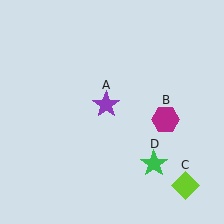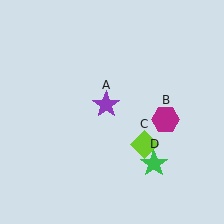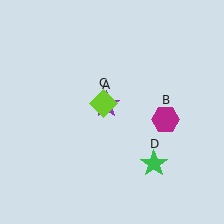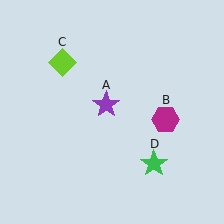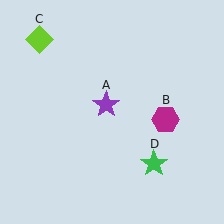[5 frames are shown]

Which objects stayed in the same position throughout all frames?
Purple star (object A) and magenta hexagon (object B) and green star (object D) remained stationary.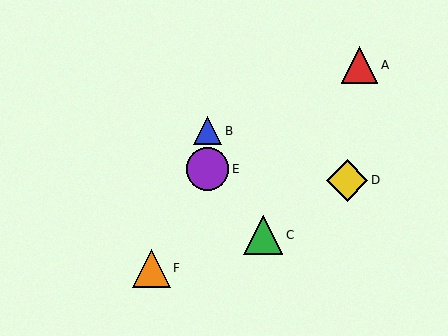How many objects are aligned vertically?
2 objects (B, E) are aligned vertically.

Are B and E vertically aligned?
Yes, both are at x≈207.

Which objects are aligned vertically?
Objects B, E are aligned vertically.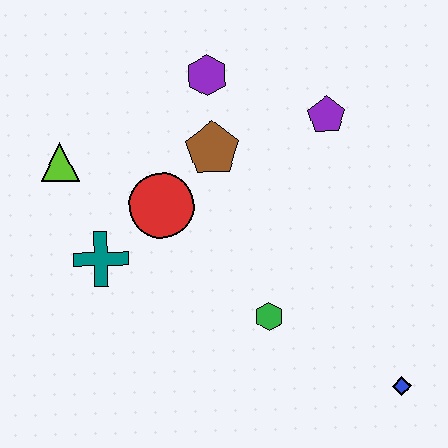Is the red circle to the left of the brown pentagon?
Yes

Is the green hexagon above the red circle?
No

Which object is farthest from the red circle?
The blue diamond is farthest from the red circle.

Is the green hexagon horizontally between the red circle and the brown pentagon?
No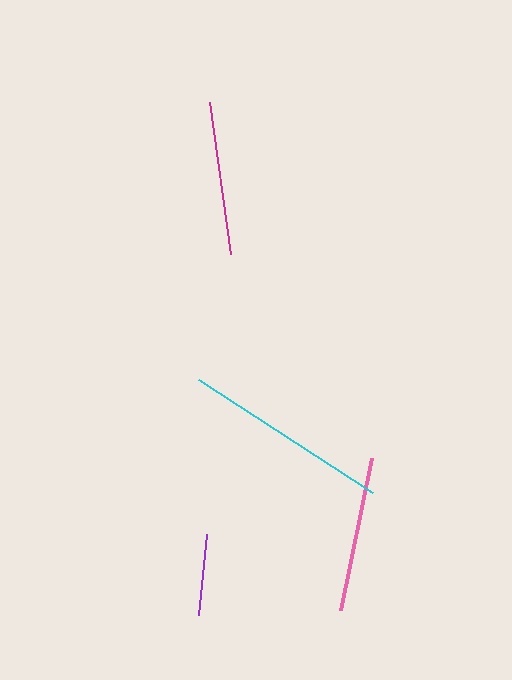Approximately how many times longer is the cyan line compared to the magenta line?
The cyan line is approximately 1.4 times the length of the magenta line.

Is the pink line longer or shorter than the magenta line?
The pink line is longer than the magenta line.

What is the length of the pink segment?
The pink segment is approximately 155 pixels long.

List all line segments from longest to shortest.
From longest to shortest: cyan, pink, magenta, purple.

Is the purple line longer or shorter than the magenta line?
The magenta line is longer than the purple line.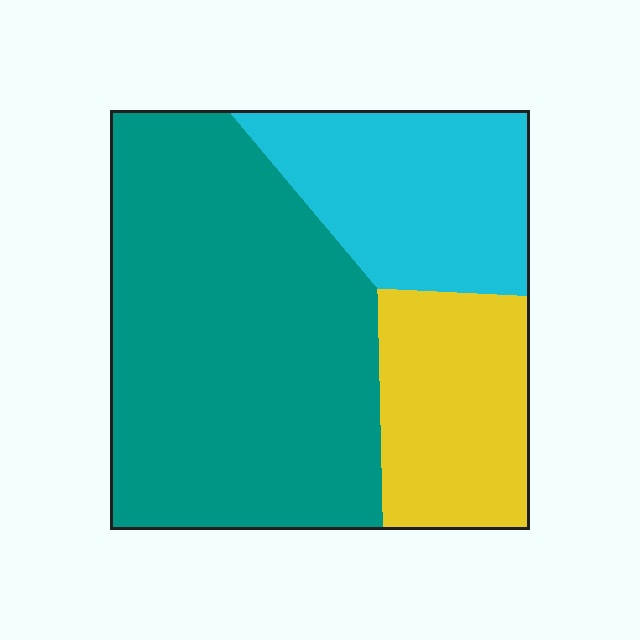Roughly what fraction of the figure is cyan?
Cyan takes up between a sixth and a third of the figure.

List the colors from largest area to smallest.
From largest to smallest: teal, cyan, yellow.